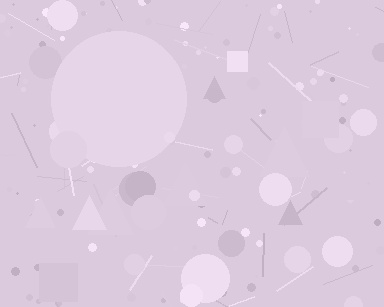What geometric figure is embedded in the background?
A circle is embedded in the background.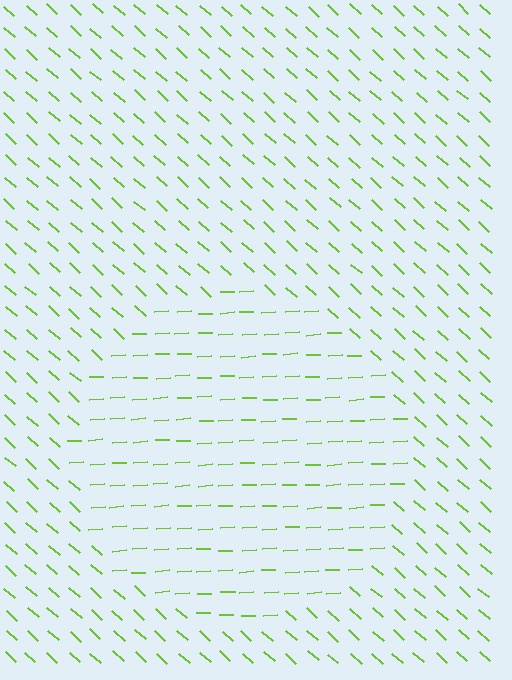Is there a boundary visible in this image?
Yes, there is a texture boundary formed by a change in line orientation.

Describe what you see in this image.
The image is filled with small lime line segments. A circle region in the image has lines oriented differently from the surrounding lines, creating a visible texture boundary.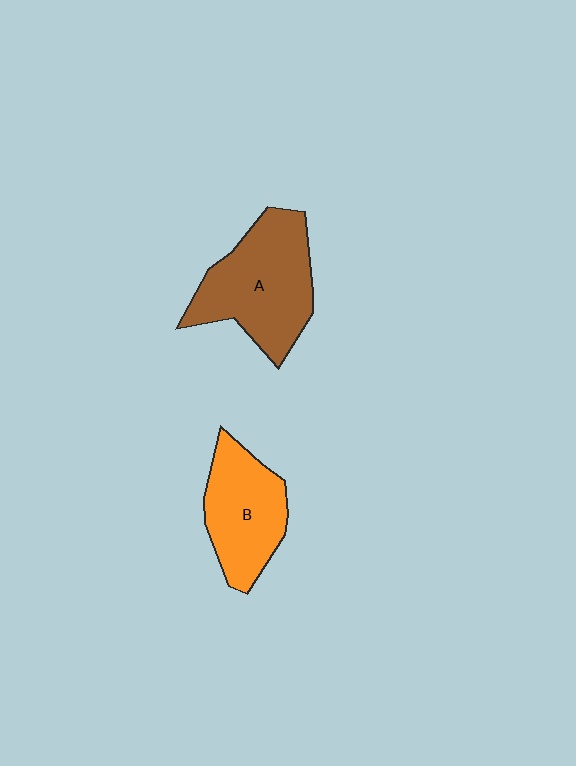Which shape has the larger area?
Shape A (brown).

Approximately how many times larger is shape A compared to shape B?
Approximately 1.3 times.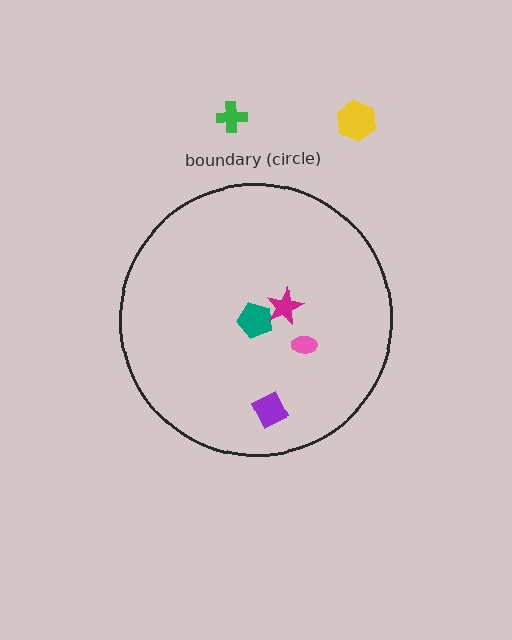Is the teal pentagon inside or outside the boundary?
Inside.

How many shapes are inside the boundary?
4 inside, 2 outside.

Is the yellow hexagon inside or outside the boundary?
Outside.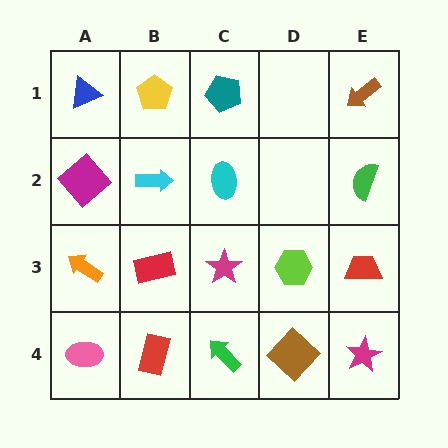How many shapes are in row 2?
4 shapes.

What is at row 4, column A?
A pink ellipse.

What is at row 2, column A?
A magenta diamond.